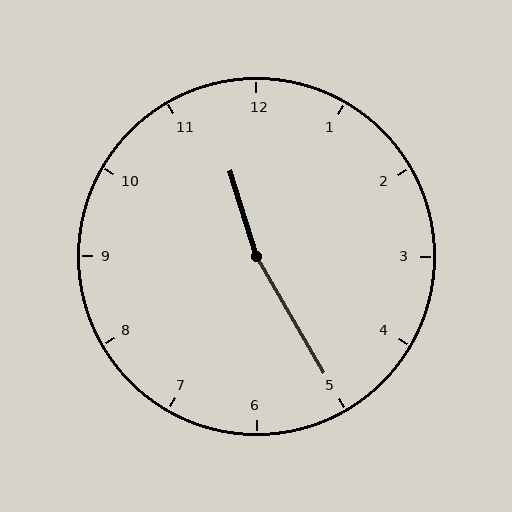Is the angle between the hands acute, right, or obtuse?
It is obtuse.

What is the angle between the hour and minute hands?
Approximately 168 degrees.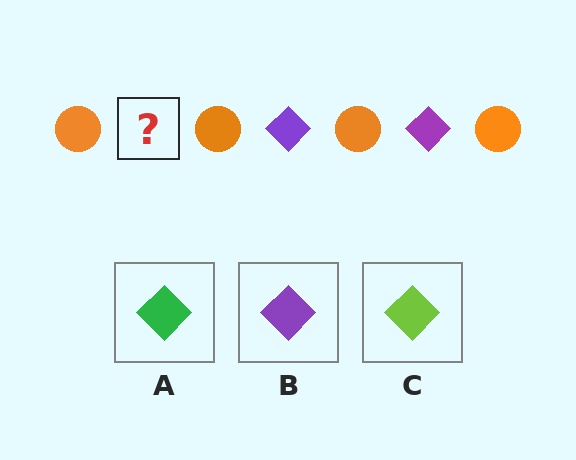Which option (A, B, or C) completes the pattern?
B.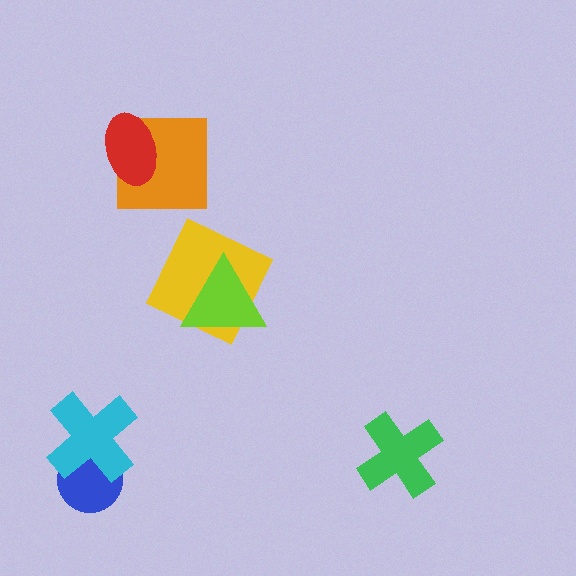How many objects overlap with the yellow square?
1 object overlaps with the yellow square.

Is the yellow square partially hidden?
Yes, it is partially covered by another shape.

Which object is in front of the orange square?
The red ellipse is in front of the orange square.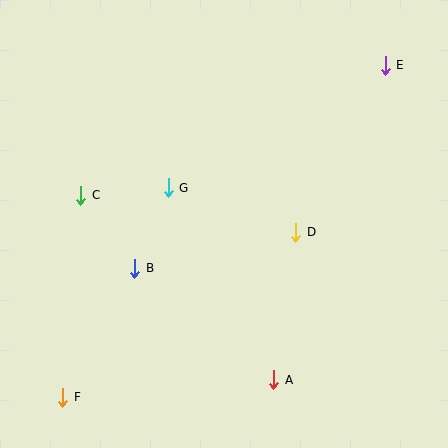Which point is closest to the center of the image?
Point G at (168, 188) is closest to the center.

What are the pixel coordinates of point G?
Point G is at (168, 188).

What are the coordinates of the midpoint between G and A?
The midpoint between G and A is at (221, 284).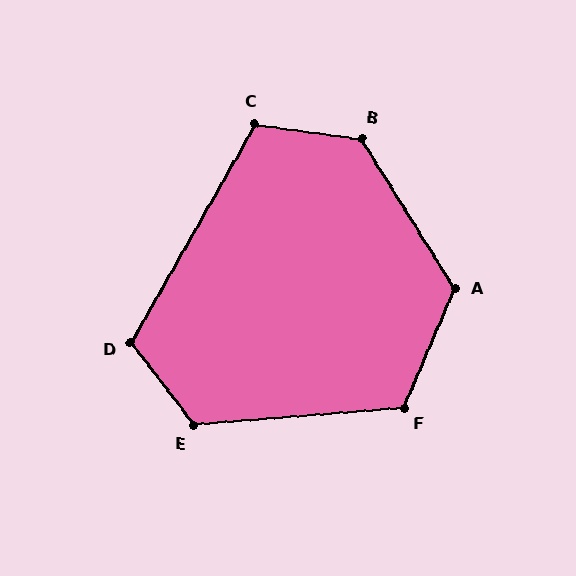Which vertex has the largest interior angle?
B, at approximately 129 degrees.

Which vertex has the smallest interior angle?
C, at approximately 112 degrees.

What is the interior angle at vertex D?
Approximately 113 degrees (obtuse).